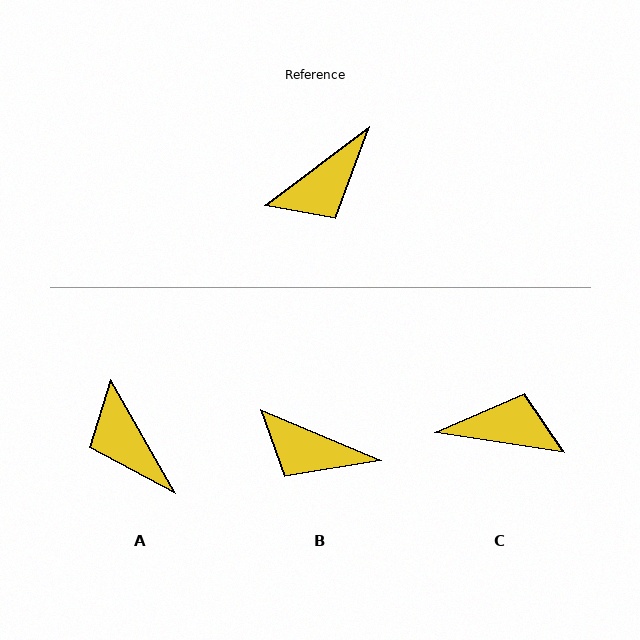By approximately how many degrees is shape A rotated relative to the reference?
Approximately 97 degrees clockwise.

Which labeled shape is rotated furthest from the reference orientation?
C, about 134 degrees away.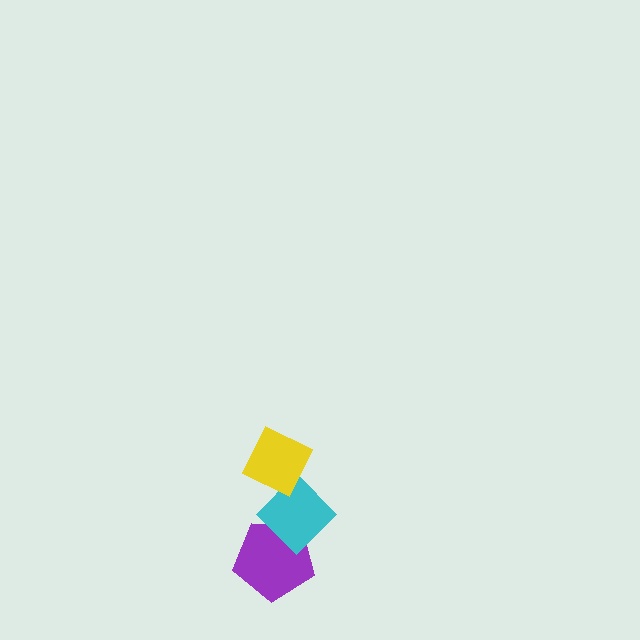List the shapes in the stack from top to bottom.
From top to bottom: the yellow diamond, the cyan diamond, the purple pentagon.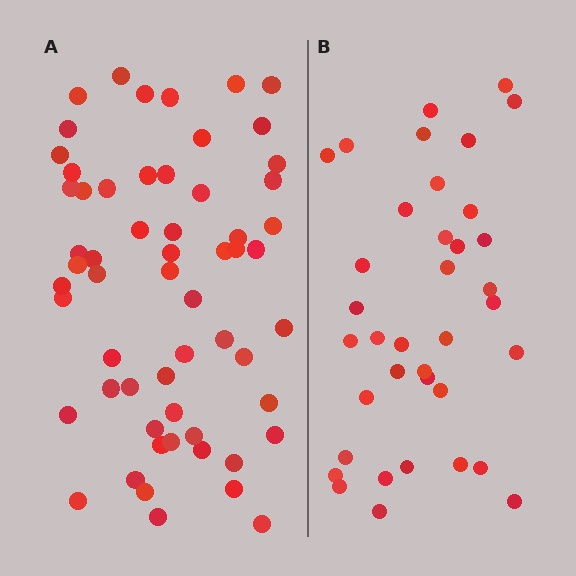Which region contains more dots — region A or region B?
Region A (the left region) has more dots.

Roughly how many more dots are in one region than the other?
Region A has approximately 20 more dots than region B.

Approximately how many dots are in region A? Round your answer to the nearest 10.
About 60 dots. (The exact count is 59, which rounds to 60.)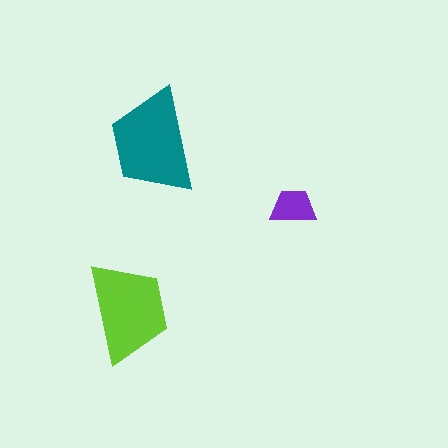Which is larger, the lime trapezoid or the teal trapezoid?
The teal one.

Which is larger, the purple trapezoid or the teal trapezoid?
The teal one.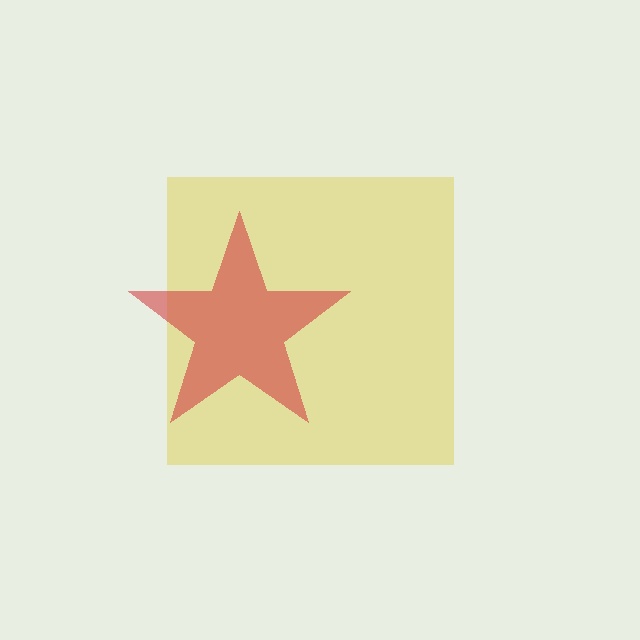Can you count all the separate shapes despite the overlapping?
Yes, there are 2 separate shapes.